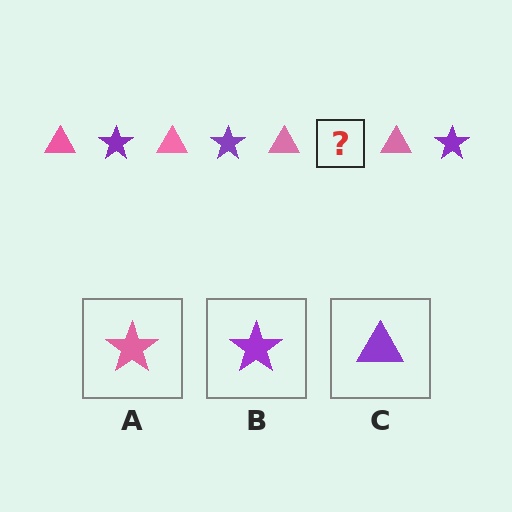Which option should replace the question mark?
Option B.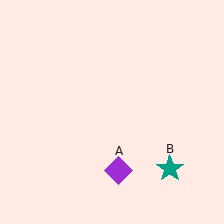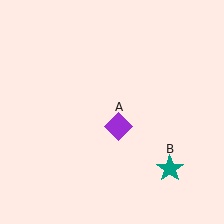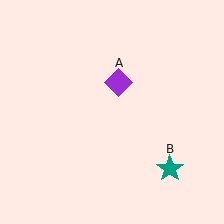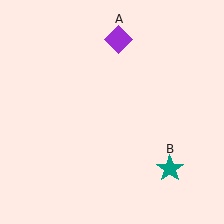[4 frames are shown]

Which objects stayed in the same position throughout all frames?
Teal star (object B) remained stationary.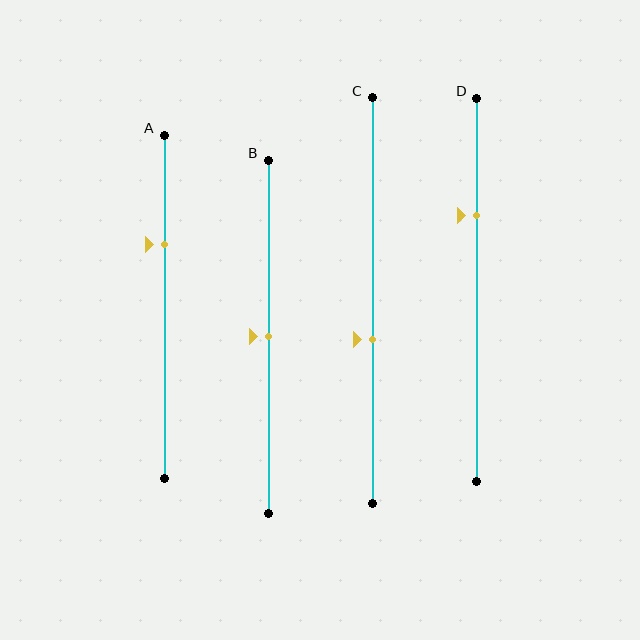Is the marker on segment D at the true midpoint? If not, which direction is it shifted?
No, the marker on segment D is shifted upward by about 19% of the segment length.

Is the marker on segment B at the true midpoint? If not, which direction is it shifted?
Yes, the marker on segment B is at the true midpoint.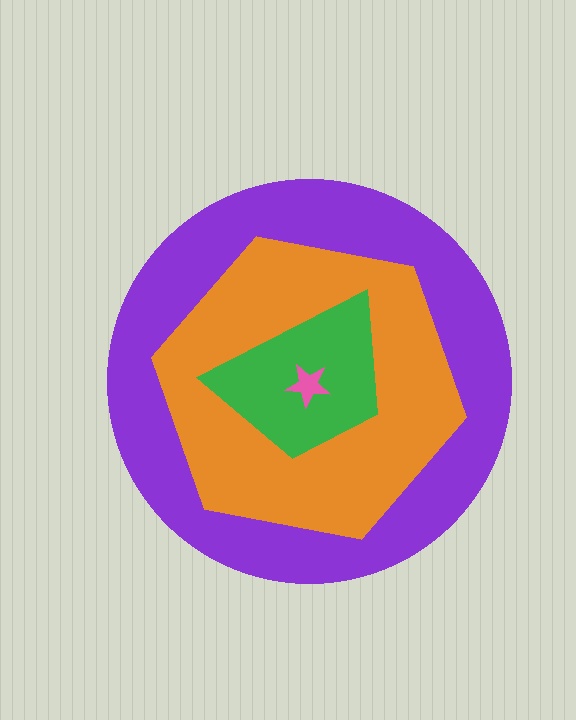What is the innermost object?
The pink star.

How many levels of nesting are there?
4.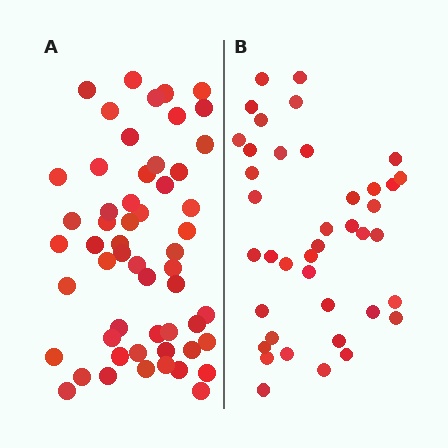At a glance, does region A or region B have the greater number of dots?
Region A (the left region) has more dots.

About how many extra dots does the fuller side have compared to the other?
Region A has approximately 15 more dots than region B.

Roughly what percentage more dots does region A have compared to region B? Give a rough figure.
About 40% more.